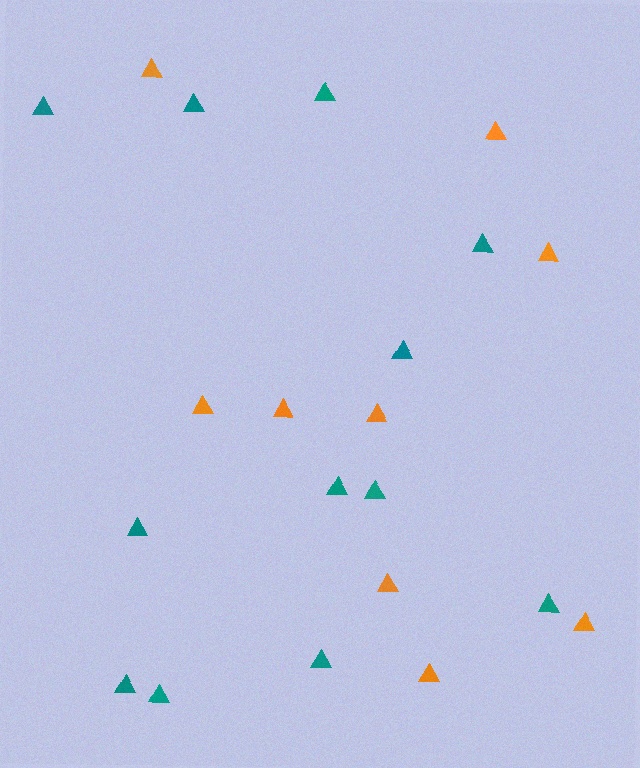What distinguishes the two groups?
There are 2 groups: one group of teal triangles (12) and one group of orange triangles (9).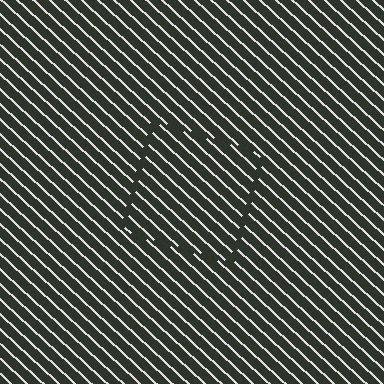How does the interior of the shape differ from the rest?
The interior of the shape contains the same grating, shifted by half a period — the contour is defined by the phase discontinuity where line-ends from the inner and outer gratings abut.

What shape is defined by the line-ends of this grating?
An illusory square. The interior of the shape contains the same grating, shifted by half a period — the contour is defined by the phase discontinuity where line-ends from the inner and outer gratings abut.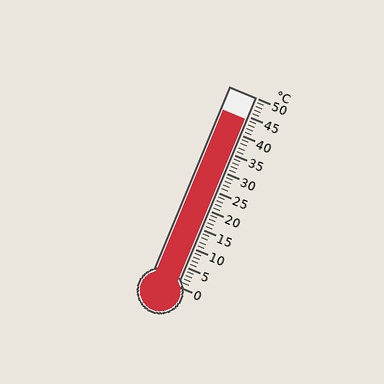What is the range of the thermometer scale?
The thermometer scale ranges from 0°C to 50°C.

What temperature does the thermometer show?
The thermometer shows approximately 44°C.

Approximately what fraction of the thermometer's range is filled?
The thermometer is filled to approximately 90% of its range.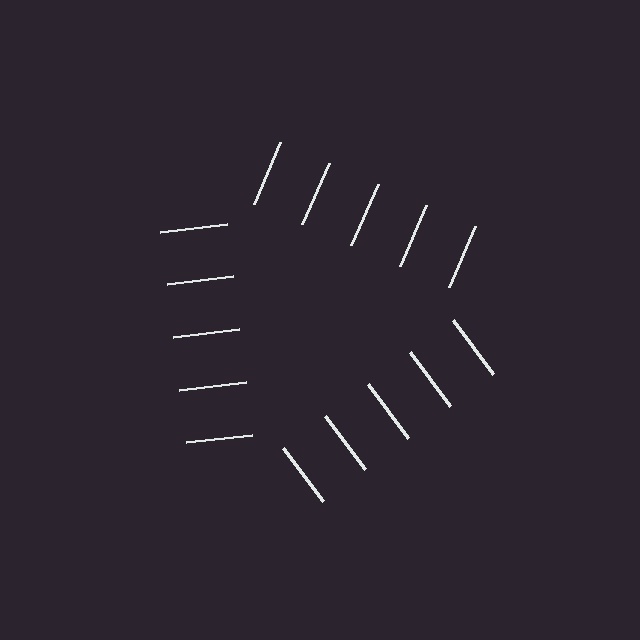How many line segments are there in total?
15 — 5 along each of the 3 edges.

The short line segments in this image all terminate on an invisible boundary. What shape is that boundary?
An illusory triangle — the line segments terminate on its edges but no continuous stroke is drawn.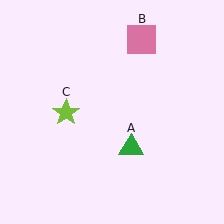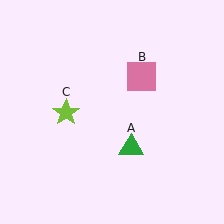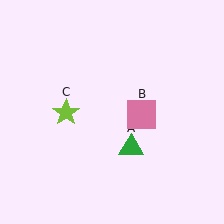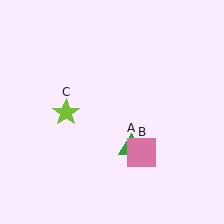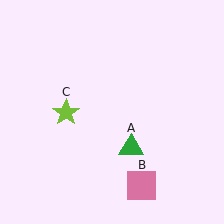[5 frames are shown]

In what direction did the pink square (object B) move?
The pink square (object B) moved down.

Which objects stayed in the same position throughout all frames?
Green triangle (object A) and lime star (object C) remained stationary.